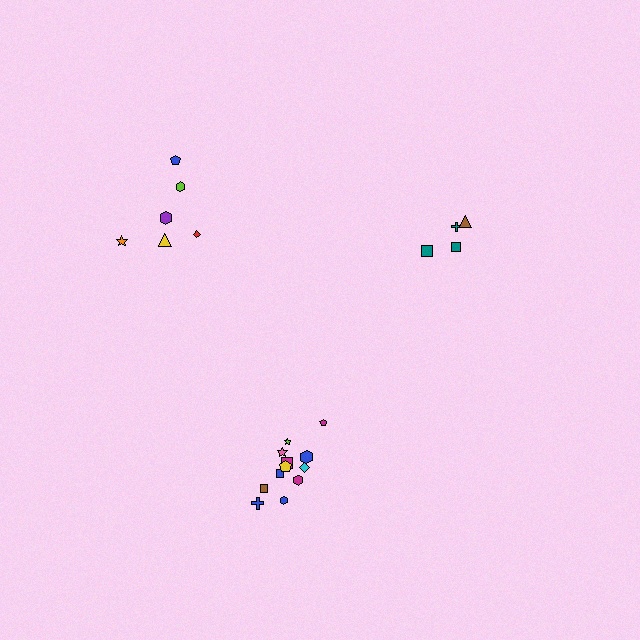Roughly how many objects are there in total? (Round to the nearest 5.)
Roughly 20 objects in total.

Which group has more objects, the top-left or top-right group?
The top-left group.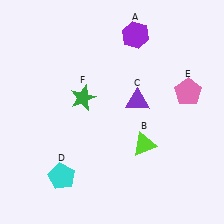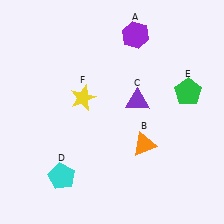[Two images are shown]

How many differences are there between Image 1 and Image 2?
There are 3 differences between the two images.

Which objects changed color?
B changed from lime to orange. E changed from pink to green. F changed from green to yellow.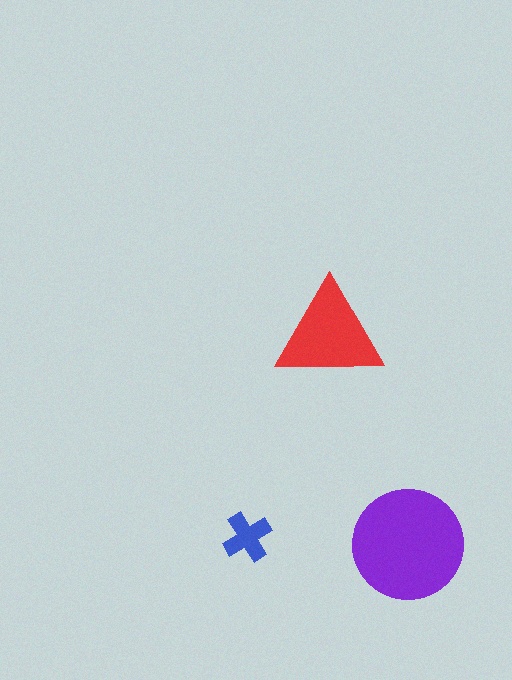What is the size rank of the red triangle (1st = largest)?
2nd.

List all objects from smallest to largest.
The blue cross, the red triangle, the purple circle.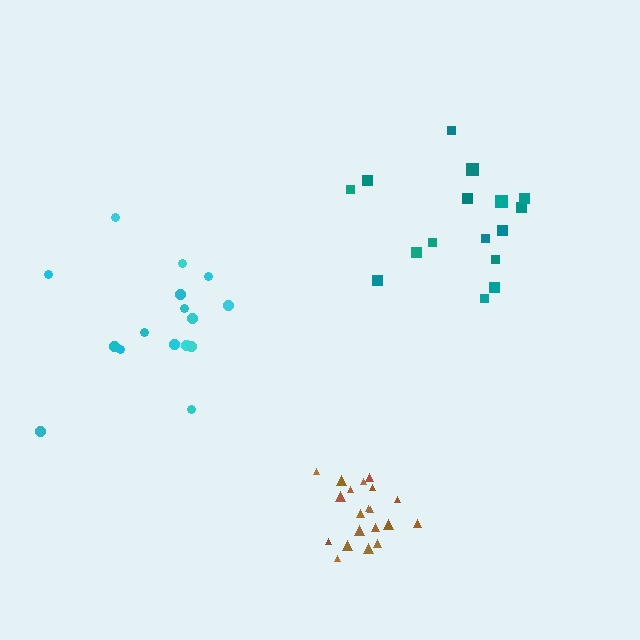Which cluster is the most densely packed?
Brown.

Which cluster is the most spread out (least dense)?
Teal.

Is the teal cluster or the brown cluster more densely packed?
Brown.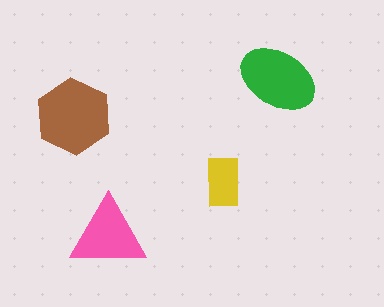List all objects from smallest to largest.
The yellow rectangle, the pink triangle, the green ellipse, the brown hexagon.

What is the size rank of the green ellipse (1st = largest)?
2nd.